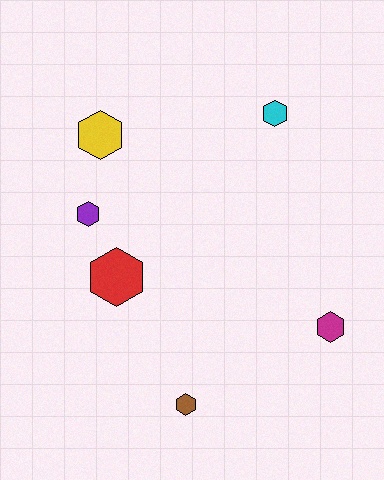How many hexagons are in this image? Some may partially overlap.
There are 6 hexagons.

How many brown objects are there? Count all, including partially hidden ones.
There is 1 brown object.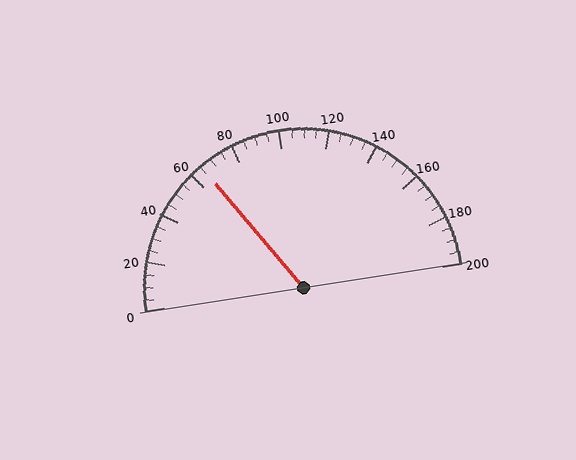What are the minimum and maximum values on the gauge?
The gauge ranges from 0 to 200.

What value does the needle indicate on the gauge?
The needle indicates approximately 65.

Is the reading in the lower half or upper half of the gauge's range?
The reading is in the lower half of the range (0 to 200).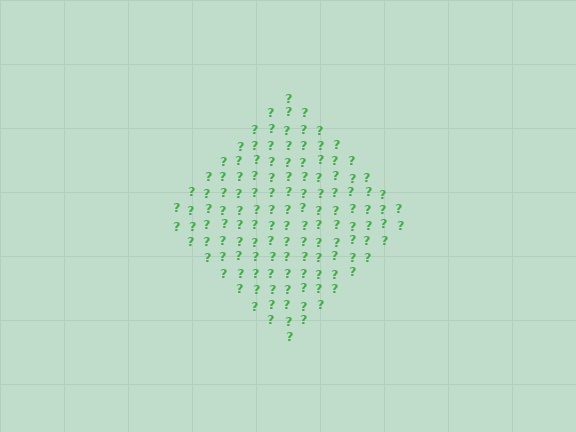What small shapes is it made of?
It is made of small question marks.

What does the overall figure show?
The overall figure shows a diamond.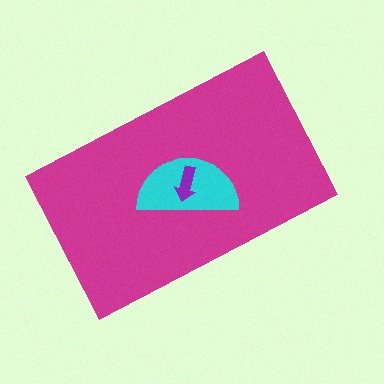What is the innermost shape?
The purple arrow.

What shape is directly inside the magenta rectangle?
The cyan semicircle.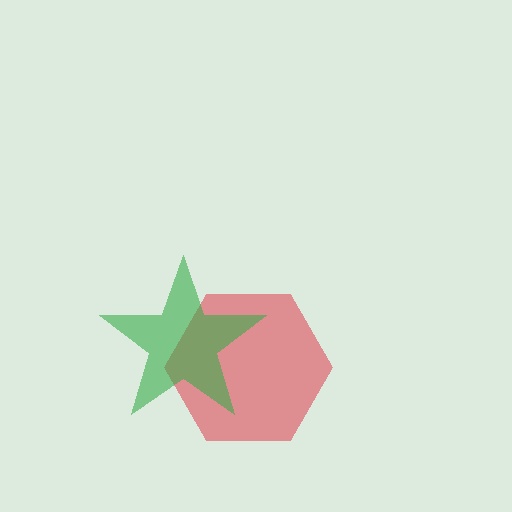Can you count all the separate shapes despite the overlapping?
Yes, there are 2 separate shapes.